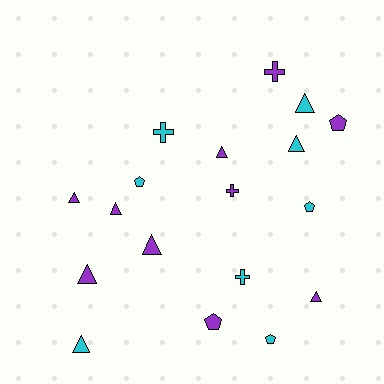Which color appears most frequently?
Purple, with 10 objects.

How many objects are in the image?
There are 18 objects.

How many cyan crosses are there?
There are 2 cyan crosses.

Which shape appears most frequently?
Triangle, with 9 objects.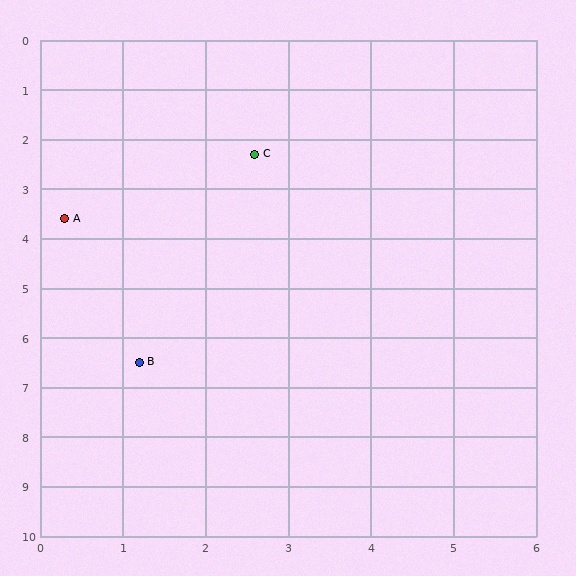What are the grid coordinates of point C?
Point C is at approximately (2.6, 2.3).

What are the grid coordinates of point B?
Point B is at approximately (1.2, 6.5).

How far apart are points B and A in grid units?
Points B and A are about 3.0 grid units apart.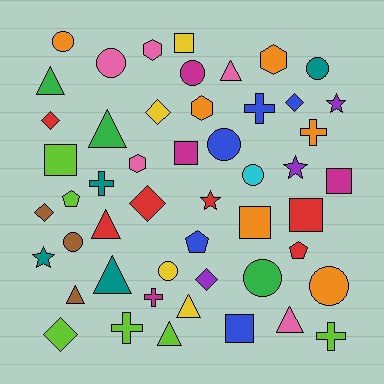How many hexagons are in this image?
There are 4 hexagons.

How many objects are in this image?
There are 50 objects.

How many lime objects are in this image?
There are 6 lime objects.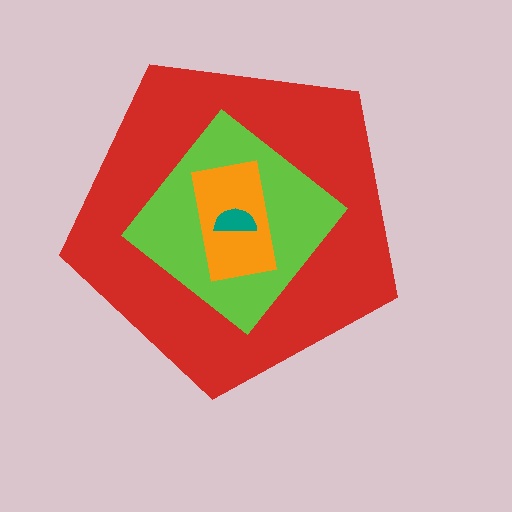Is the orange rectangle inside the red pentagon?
Yes.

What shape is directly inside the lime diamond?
The orange rectangle.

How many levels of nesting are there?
4.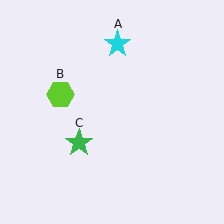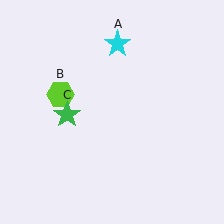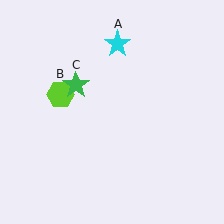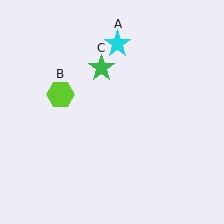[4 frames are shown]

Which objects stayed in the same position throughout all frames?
Cyan star (object A) and lime hexagon (object B) remained stationary.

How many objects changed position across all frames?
1 object changed position: green star (object C).